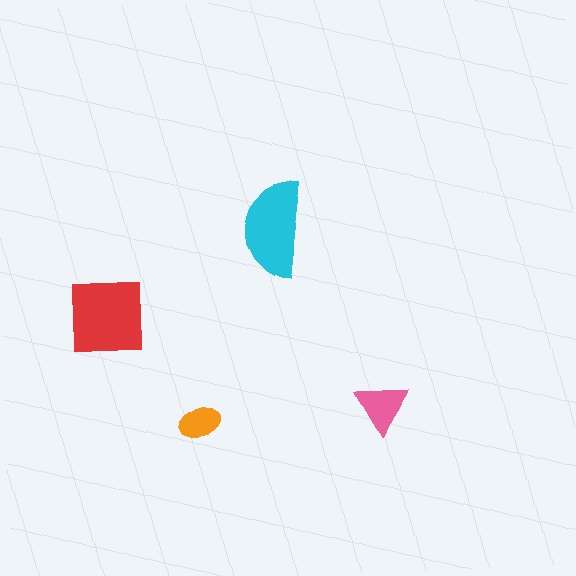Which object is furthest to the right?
The pink triangle is rightmost.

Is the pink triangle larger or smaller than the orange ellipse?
Larger.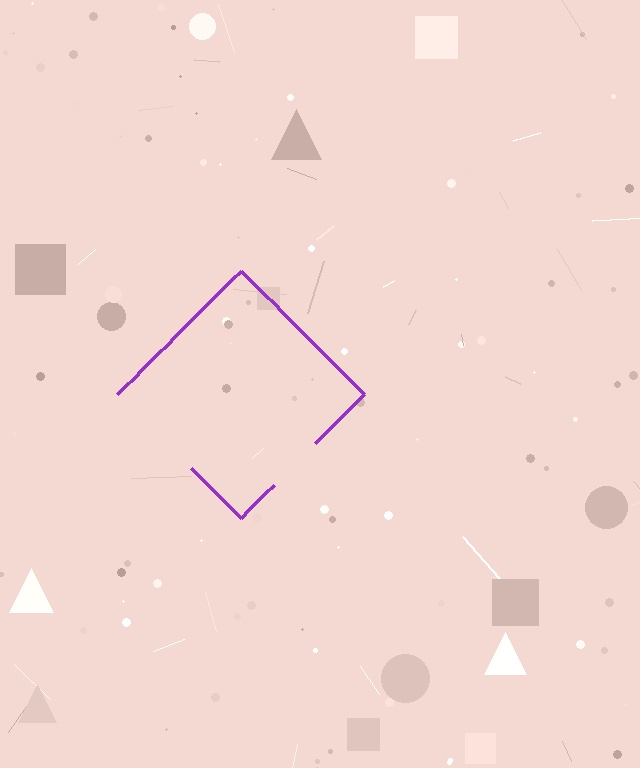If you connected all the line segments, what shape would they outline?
They would outline a diamond.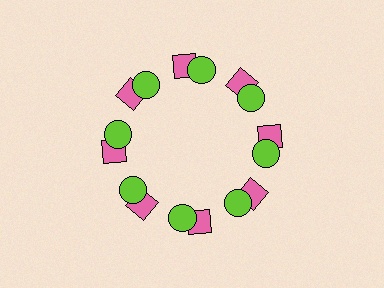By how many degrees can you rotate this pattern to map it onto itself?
The pattern maps onto itself every 45 degrees of rotation.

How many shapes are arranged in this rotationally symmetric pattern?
There are 16 shapes, arranged in 8 groups of 2.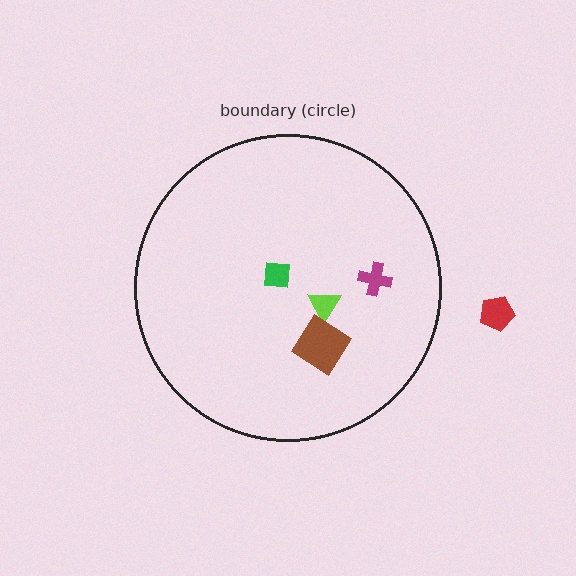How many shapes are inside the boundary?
4 inside, 1 outside.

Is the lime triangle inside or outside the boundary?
Inside.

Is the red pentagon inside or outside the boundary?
Outside.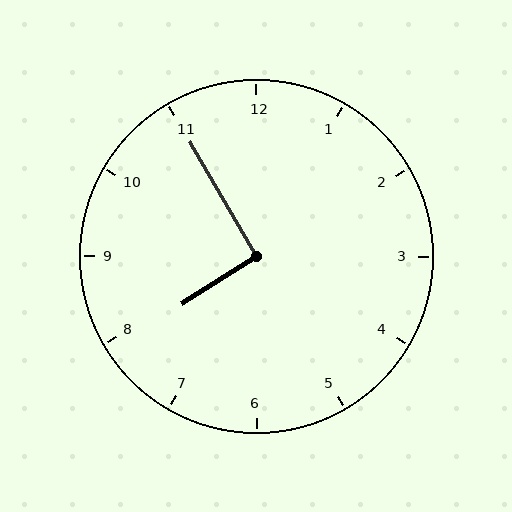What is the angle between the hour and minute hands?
Approximately 92 degrees.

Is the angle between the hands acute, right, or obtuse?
It is right.